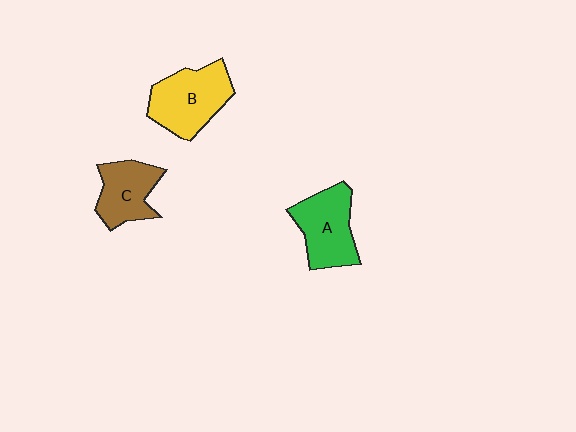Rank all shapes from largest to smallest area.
From largest to smallest: B (yellow), A (green), C (brown).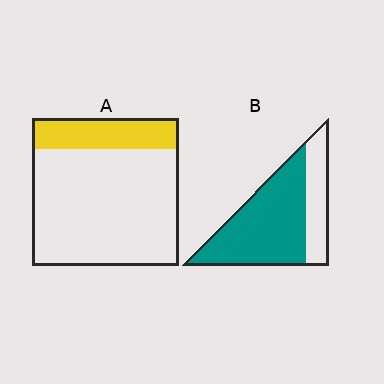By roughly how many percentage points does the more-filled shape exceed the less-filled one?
By roughly 50 percentage points (B over A).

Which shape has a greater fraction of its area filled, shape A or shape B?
Shape B.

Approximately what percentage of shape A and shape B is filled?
A is approximately 20% and B is approximately 70%.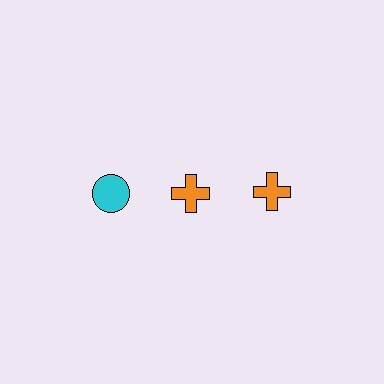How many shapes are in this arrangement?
There are 3 shapes arranged in a grid pattern.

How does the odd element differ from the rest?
It differs in both color (cyan instead of orange) and shape (circle instead of cross).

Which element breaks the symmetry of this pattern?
The cyan circle in the top row, leftmost column breaks the symmetry. All other shapes are orange crosses.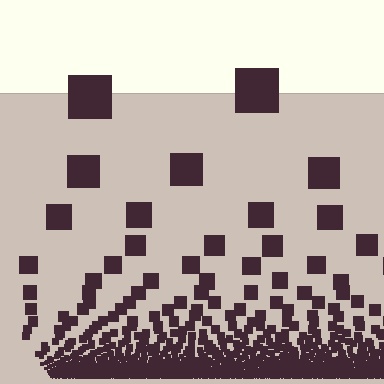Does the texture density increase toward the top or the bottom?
Density increases toward the bottom.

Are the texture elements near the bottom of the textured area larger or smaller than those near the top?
Smaller. The gradient is inverted — elements near the bottom are smaller and denser.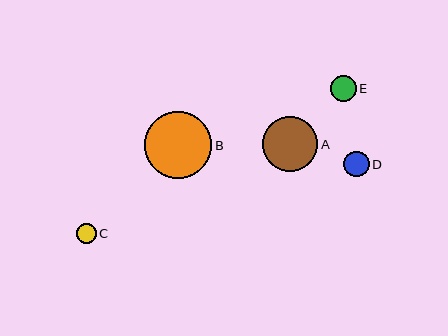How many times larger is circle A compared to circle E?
Circle A is approximately 2.1 times the size of circle E.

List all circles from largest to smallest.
From largest to smallest: B, A, E, D, C.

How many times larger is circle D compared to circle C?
Circle D is approximately 1.2 times the size of circle C.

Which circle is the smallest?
Circle C is the smallest with a size of approximately 20 pixels.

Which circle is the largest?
Circle B is the largest with a size of approximately 67 pixels.